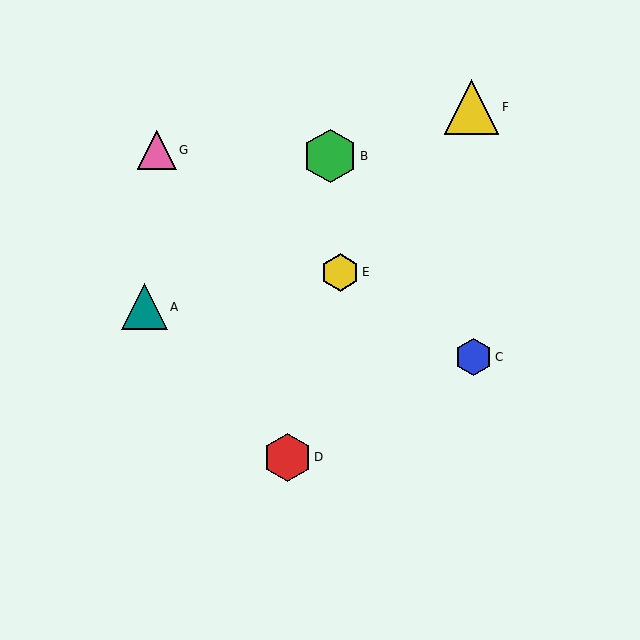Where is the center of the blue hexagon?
The center of the blue hexagon is at (474, 357).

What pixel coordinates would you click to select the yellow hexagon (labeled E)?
Click at (340, 272) to select the yellow hexagon E.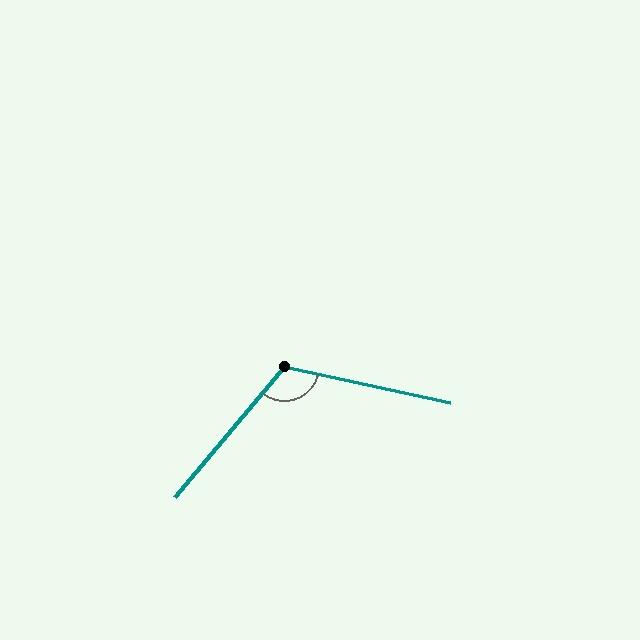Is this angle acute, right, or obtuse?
It is obtuse.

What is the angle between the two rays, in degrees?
Approximately 117 degrees.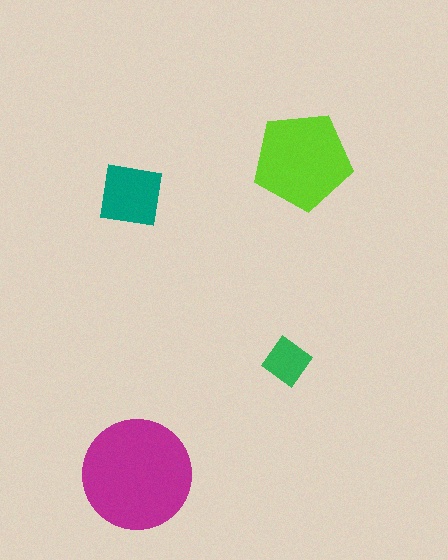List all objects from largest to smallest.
The magenta circle, the lime pentagon, the teal square, the green diamond.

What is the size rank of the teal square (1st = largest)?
3rd.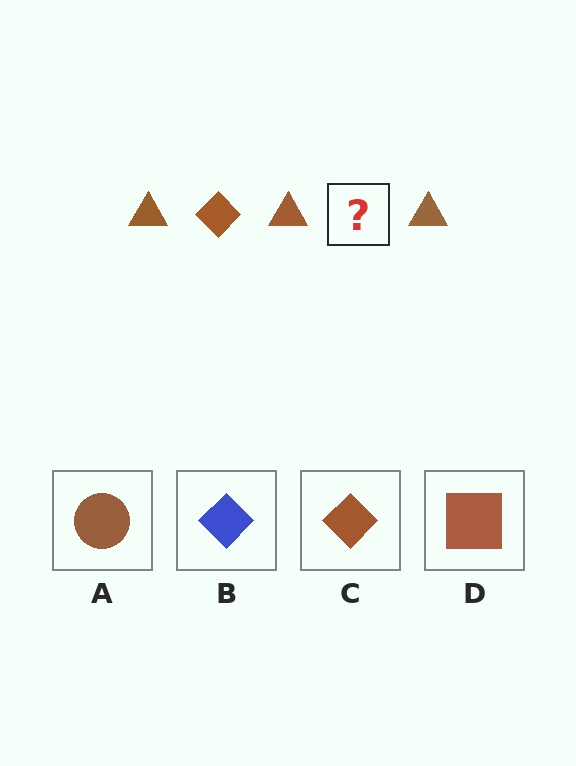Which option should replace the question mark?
Option C.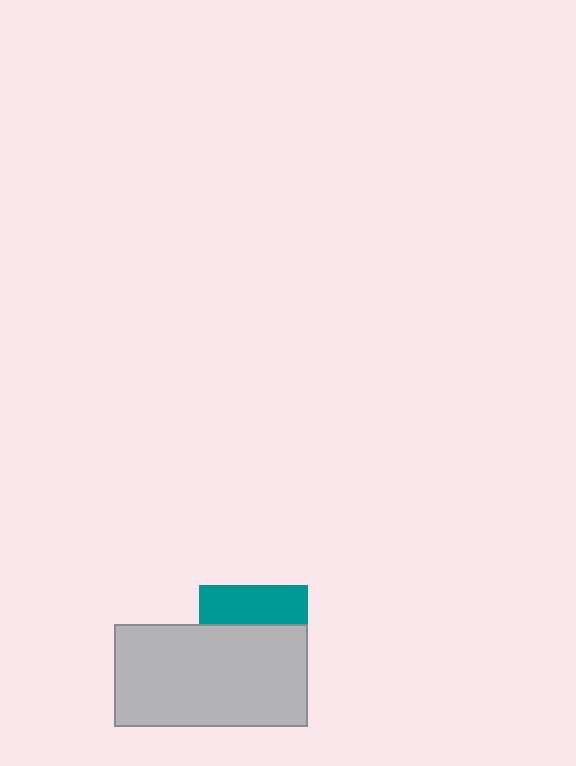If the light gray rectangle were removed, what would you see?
You would see the complete teal square.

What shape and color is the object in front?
The object in front is a light gray rectangle.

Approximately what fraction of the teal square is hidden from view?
Roughly 65% of the teal square is hidden behind the light gray rectangle.